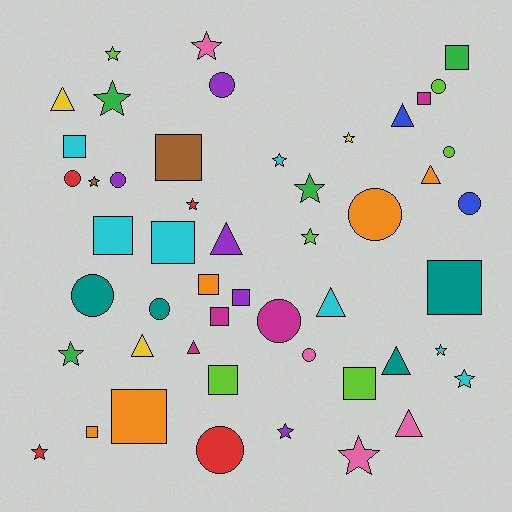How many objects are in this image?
There are 50 objects.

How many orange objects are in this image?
There are 5 orange objects.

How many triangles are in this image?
There are 9 triangles.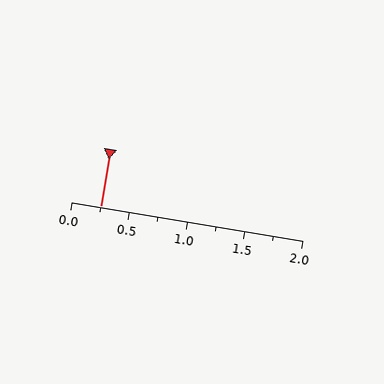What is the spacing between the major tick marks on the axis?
The major ticks are spaced 0.5 apart.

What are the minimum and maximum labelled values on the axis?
The axis runs from 0.0 to 2.0.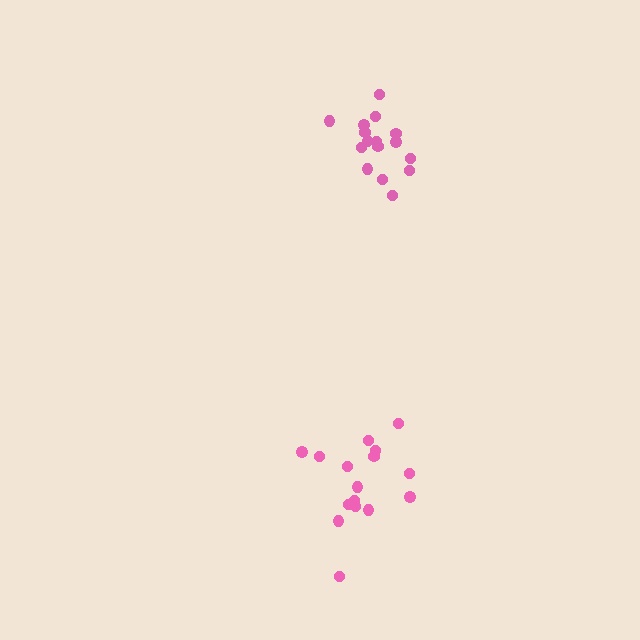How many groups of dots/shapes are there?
There are 2 groups.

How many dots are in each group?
Group 1: 16 dots, Group 2: 16 dots (32 total).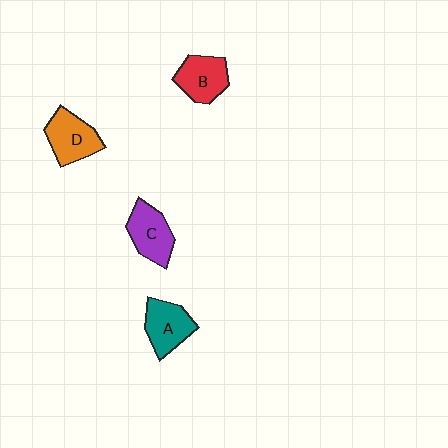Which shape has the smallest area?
Shape B (red).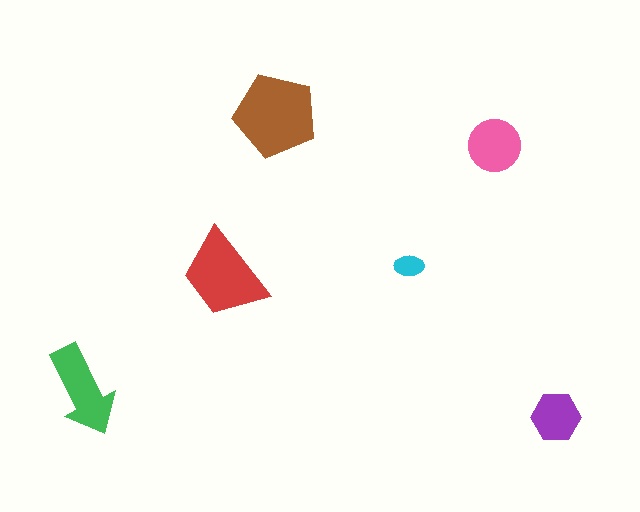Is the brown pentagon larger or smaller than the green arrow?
Larger.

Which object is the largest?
The brown pentagon.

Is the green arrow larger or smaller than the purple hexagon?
Larger.